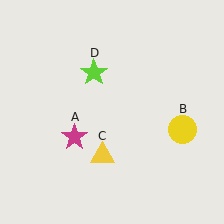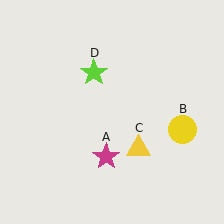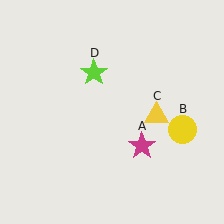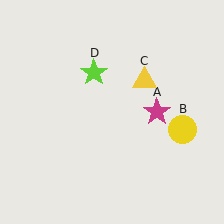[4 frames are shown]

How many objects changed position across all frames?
2 objects changed position: magenta star (object A), yellow triangle (object C).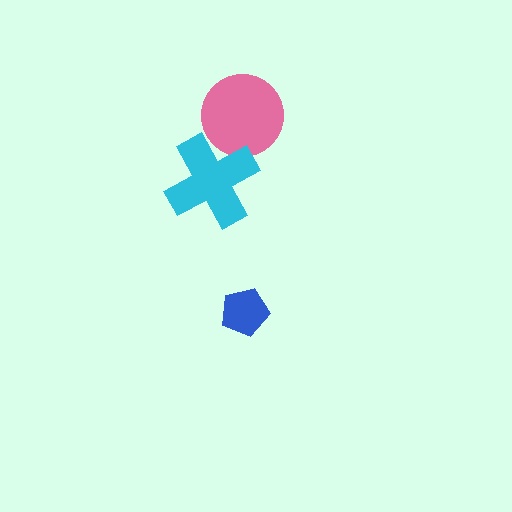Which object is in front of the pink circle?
The cyan cross is in front of the pink circle.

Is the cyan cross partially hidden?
No, no other shape covers it.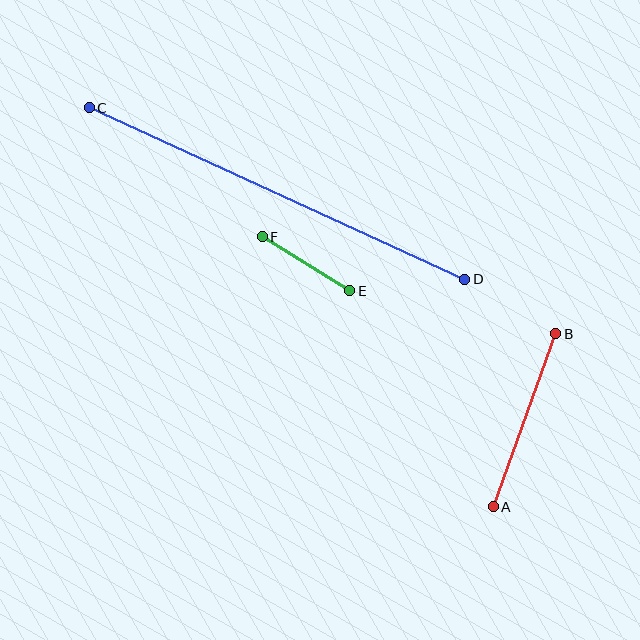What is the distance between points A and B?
The distance is approximately 184 pixels.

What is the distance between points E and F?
The distance is approximately 103 pixels.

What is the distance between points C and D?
The distance is approximately 413 pixels.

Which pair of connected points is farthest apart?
Points C and D are farthest apart.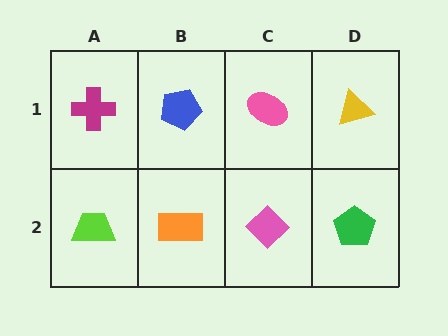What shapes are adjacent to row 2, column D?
A yellow triangle (row 1, column D), a pink diamond (row 2, column C).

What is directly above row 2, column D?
A yellow triangle.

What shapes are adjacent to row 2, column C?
A pink ellipse (row 1, column C), an orange rectangle (row 2, column B), a green pentagon (row 2, column D).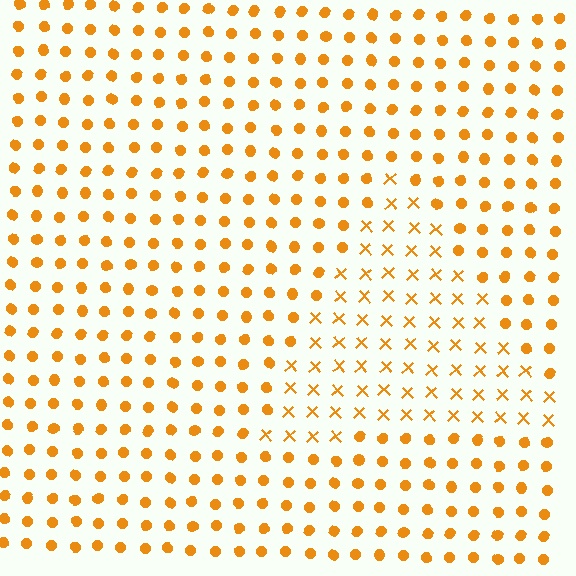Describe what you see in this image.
The image is filled with small orange elements arranged in a uniform grid. A triangle-shaped region contains X marks, while the surrounding area contains circles. The boundary is defined purely by the change in element shape.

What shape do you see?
I see a triangle.